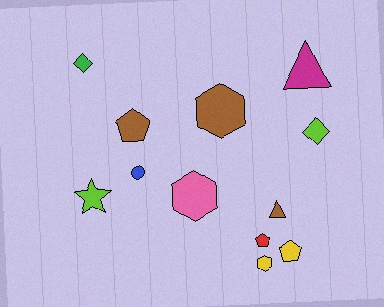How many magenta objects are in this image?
There is 1 magenta object.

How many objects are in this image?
There are 12 objects.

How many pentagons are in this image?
There are 3 pentagons.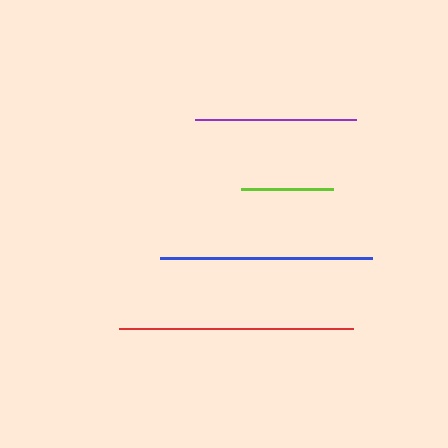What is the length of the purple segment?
The purple segment is approximately 162 pixels long.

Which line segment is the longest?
The red line is the longest at approximately 234 pixels.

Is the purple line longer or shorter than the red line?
The red line is longer than the purple line.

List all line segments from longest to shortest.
From longest to shortest: red, blue, purple, lime.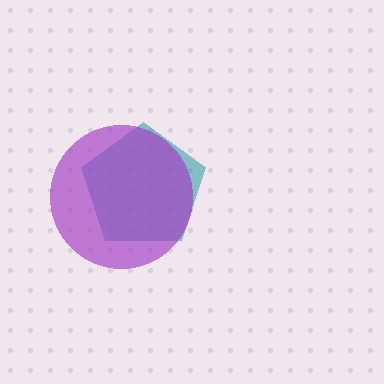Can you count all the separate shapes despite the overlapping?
Yes, there are 2 separate shapes.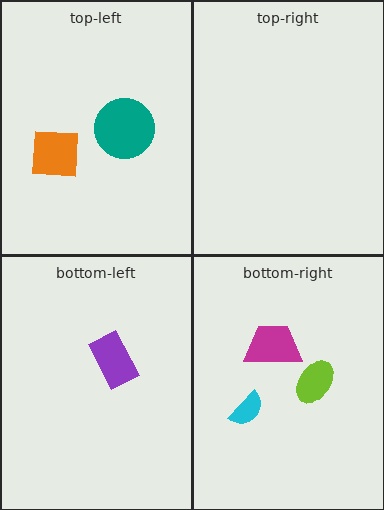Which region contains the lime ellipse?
The bottom-right region.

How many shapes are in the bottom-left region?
1.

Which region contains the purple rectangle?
The bottom-left region.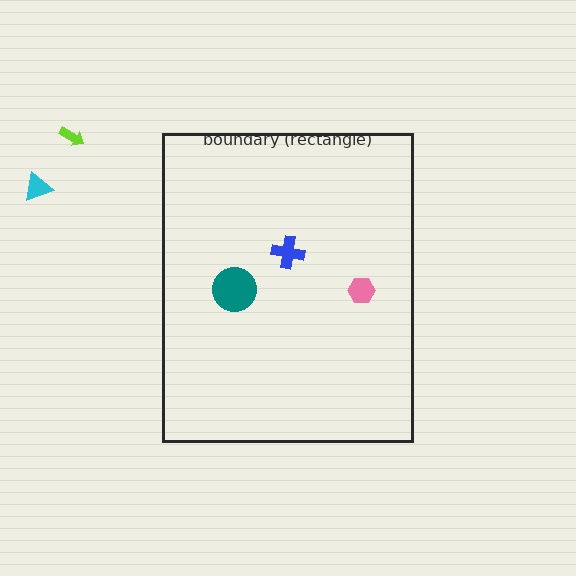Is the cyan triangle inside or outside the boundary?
Outside.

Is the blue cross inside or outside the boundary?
Inside.